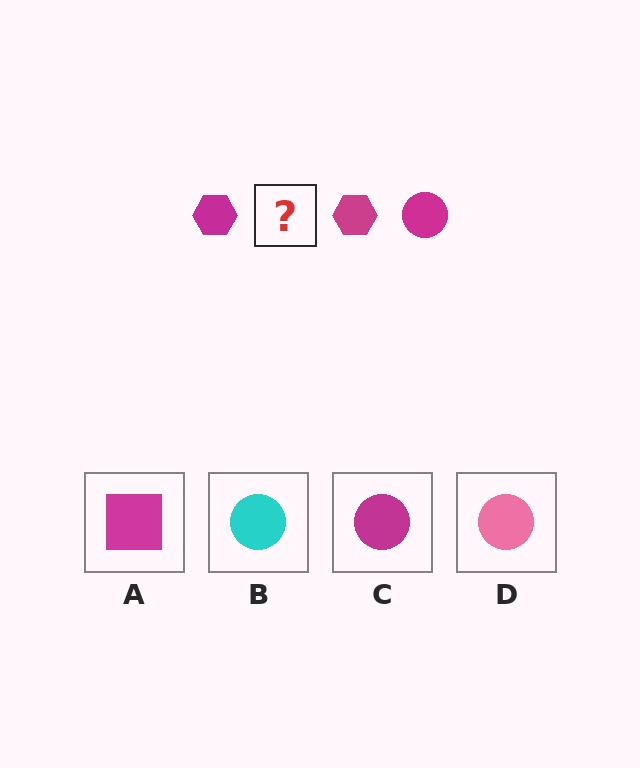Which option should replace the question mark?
Option C.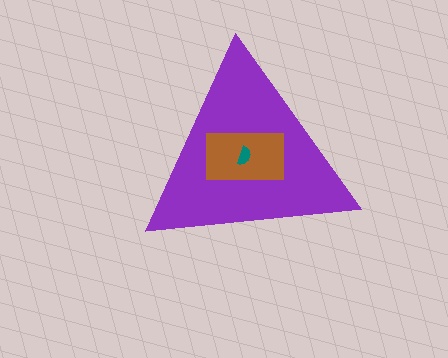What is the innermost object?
The teal semicircle.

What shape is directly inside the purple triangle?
The brown rectangle.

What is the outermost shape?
The purple triangle.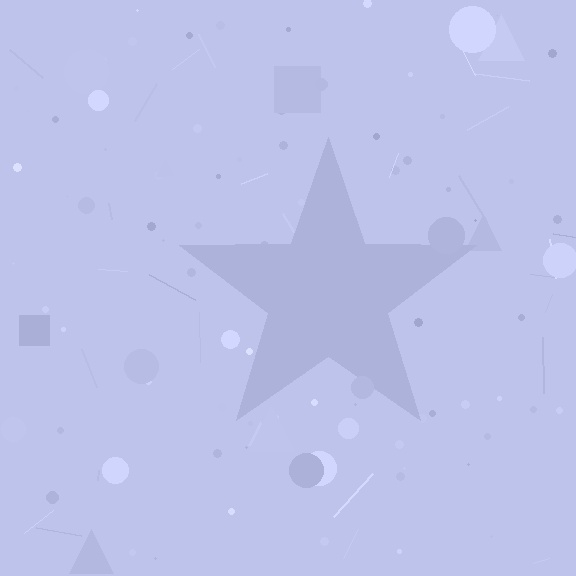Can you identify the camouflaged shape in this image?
The camouflaged shape is a star.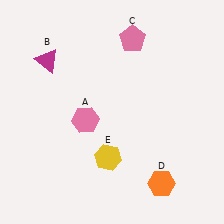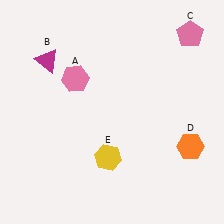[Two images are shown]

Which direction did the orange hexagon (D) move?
The orange hexagon (D) moved up.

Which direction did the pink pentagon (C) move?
The pink pentagon (C) moved right.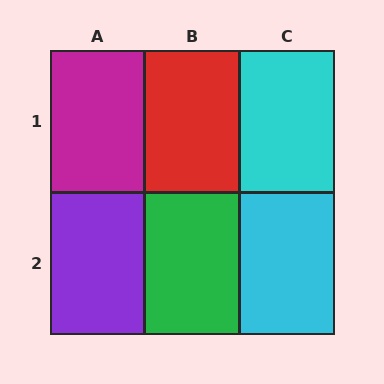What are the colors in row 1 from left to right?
Magenta, red, cyan.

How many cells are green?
1 cell is green.